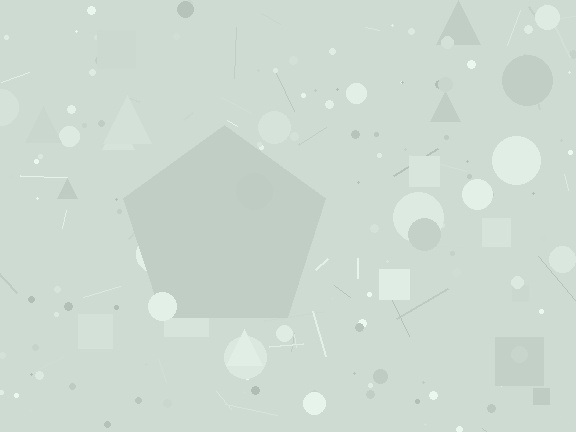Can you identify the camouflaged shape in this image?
The camouflaged shape is a pentagon.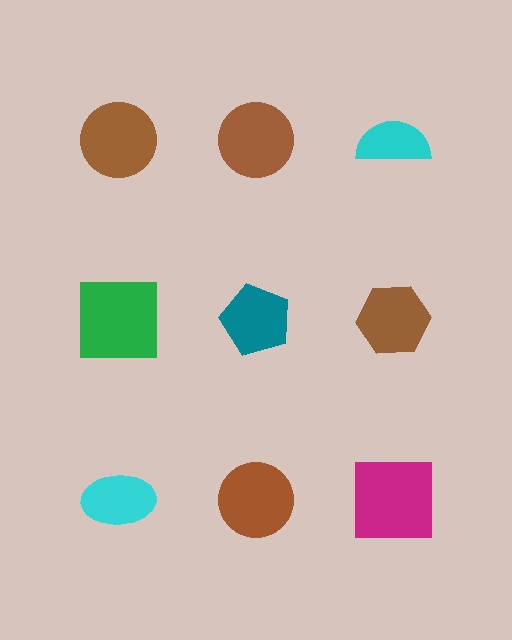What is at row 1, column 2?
A brown circle.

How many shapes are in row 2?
3 shapes.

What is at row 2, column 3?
A brown hexagon.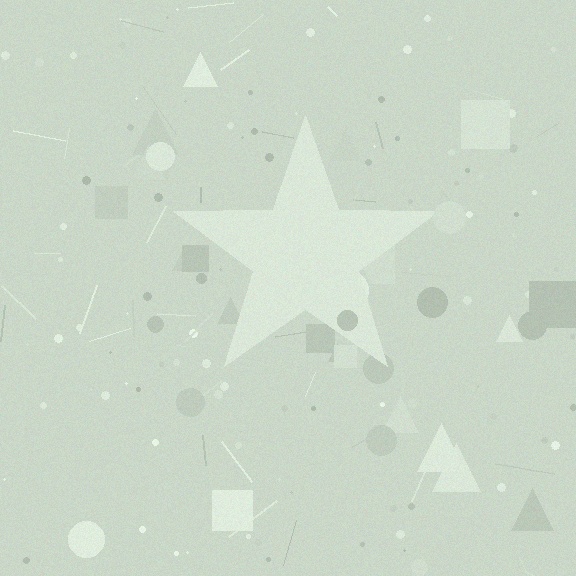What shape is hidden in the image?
A star is hidden in the image.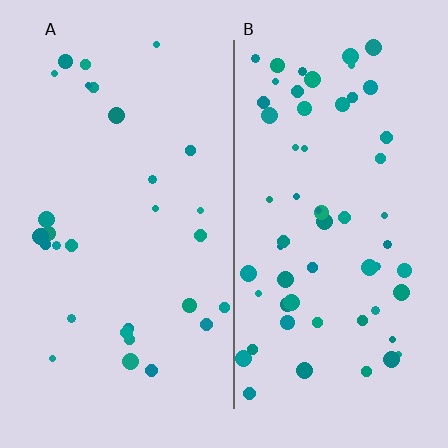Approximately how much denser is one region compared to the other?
Approximately 2.0× — region B over region A.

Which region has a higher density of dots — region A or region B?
B (the right).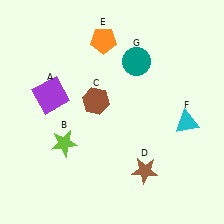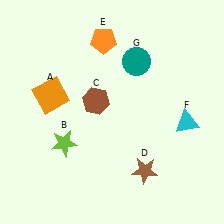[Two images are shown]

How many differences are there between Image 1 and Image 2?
There is 1 difference between the two images.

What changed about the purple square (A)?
In Image 1, A is purple. In Image 2, it changed to orange.